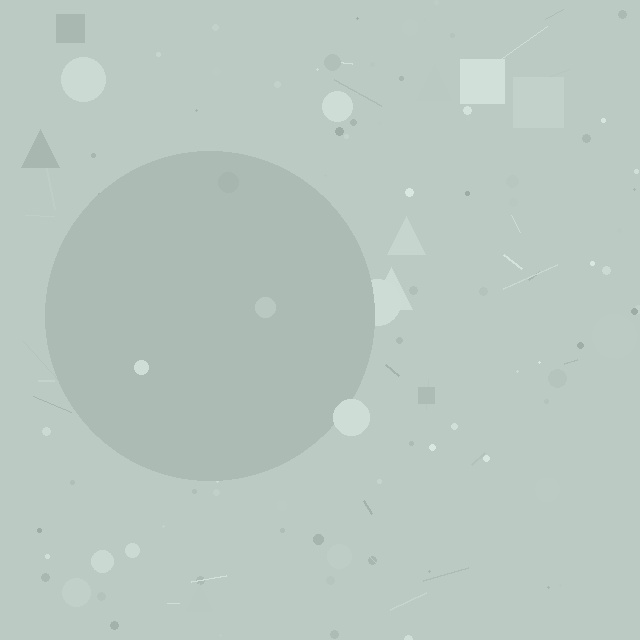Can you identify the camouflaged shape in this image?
The camouflaged shape is a circle.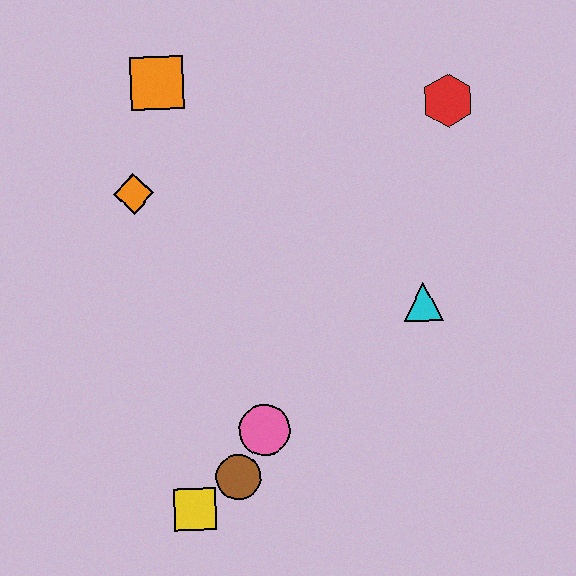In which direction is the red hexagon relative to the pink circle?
The red hexagon is above the pink circle.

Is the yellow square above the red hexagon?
No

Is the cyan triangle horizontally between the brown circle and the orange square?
No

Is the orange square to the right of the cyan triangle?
No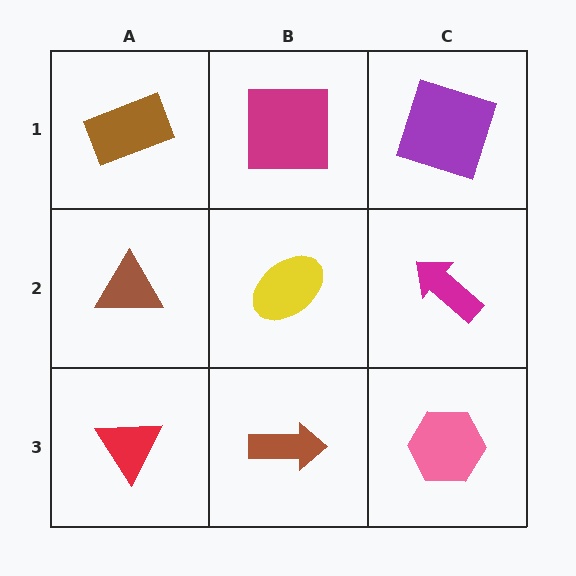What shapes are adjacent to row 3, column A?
A brown triangle (row 2, column A), a brown arrow (row 3, column B).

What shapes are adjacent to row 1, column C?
A magenta arrow (row 2, column C), a magenta square (row 1, column B).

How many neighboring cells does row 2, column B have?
4.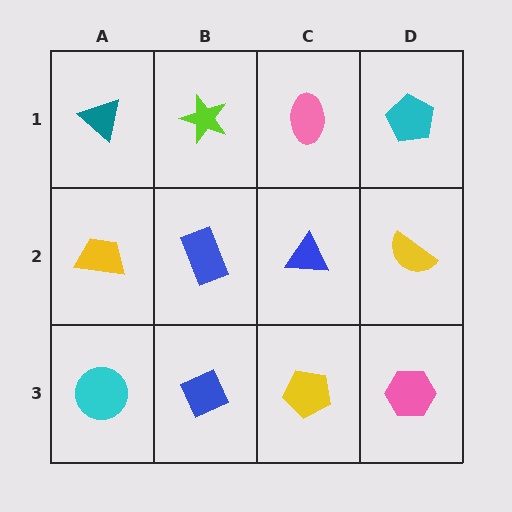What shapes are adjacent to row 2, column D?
A cyan pentagon (row 1, column D), a pink hexagon (row 3, column D), a blue triangle (row 2, column C).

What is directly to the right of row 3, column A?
A blue diamond.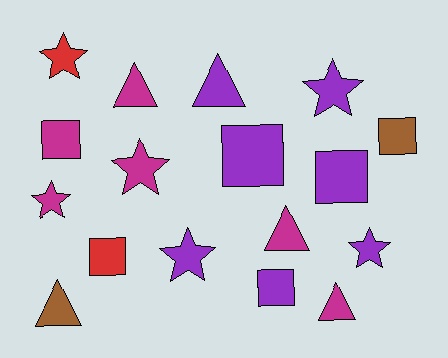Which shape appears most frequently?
Star, with 6 objects.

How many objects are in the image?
There are 17 objects.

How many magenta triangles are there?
There are 3 magenta triangles.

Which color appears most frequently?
Purple, with 7 objects.